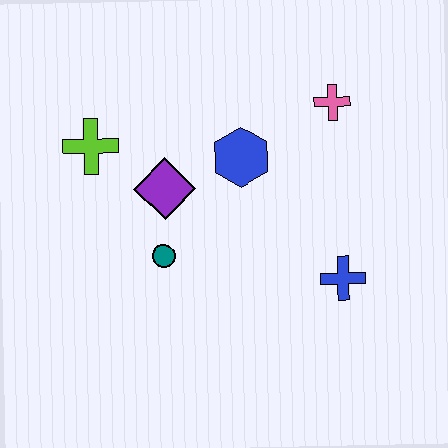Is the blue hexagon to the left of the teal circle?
No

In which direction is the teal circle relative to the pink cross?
The teal circle is to the left of the pink cross.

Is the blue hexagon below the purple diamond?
No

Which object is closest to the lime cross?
The purple diamond is closest to the lime cross.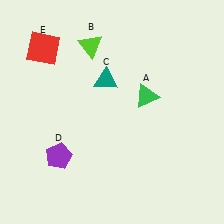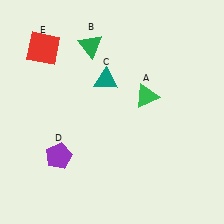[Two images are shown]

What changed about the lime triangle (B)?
In Image 1, B is lime. In Image 2, it changed to green.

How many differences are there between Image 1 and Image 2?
There is 1 difference between the two images.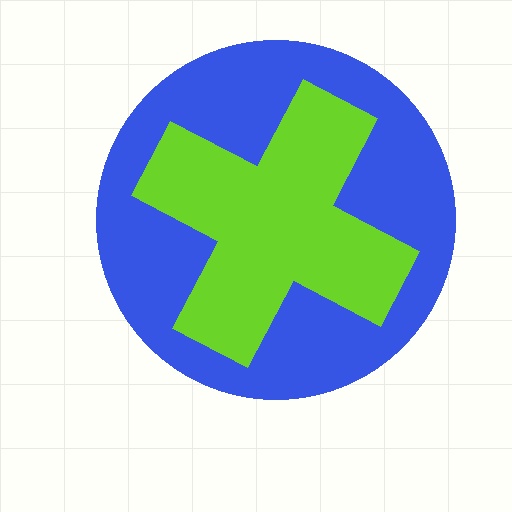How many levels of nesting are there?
2.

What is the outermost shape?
The blue circle.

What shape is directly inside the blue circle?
The lime cross.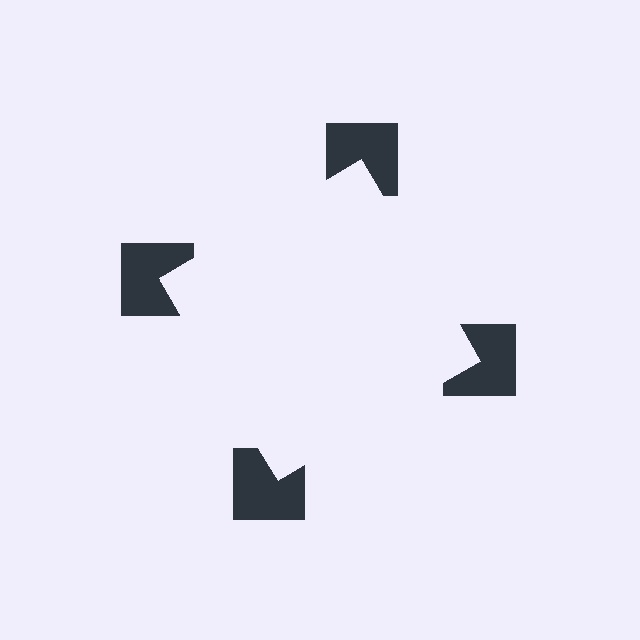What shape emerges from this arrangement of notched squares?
An illusory square — its edges are inferred from the aligned wedge cuts in the notched squares, not physically drawn.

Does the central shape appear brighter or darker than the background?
It typically appears slightly brighter than the background, even though no actual brightness change is drawn.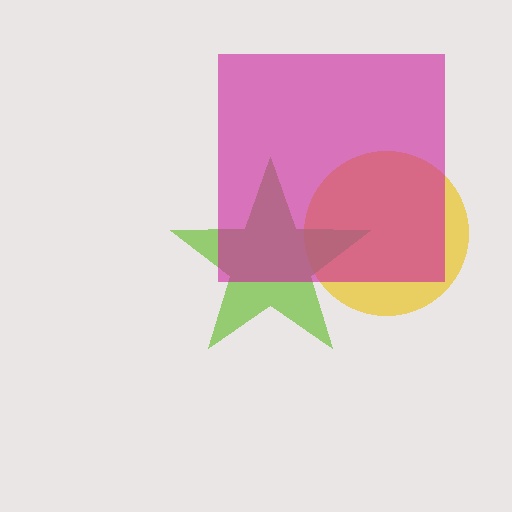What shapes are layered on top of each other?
The layered shapes are: a yellow circle, a lime star, a magenta square.